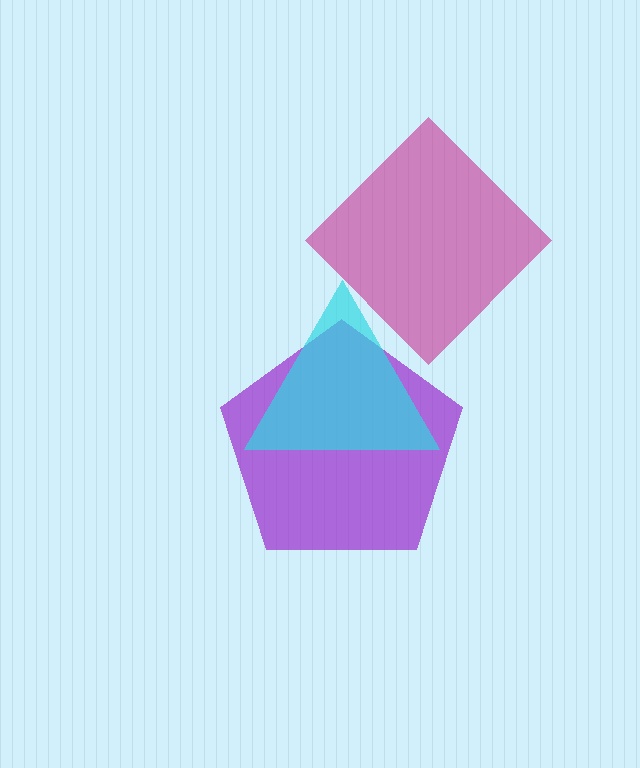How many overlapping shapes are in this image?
There are 3 overlapping shapes in the image.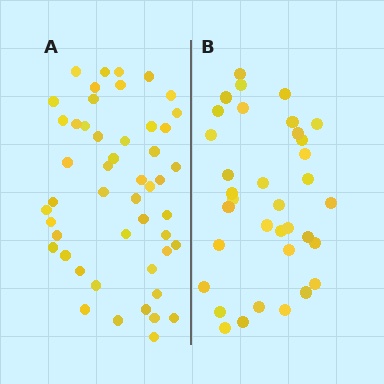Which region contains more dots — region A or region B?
Region A (the left region) has more dots.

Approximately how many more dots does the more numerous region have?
Region A has approximately 15 more dots than region B.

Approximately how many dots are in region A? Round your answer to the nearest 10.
About 50 dots. (The exact count is 49, which rounds to 50.)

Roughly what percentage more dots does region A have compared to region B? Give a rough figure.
About 40% more.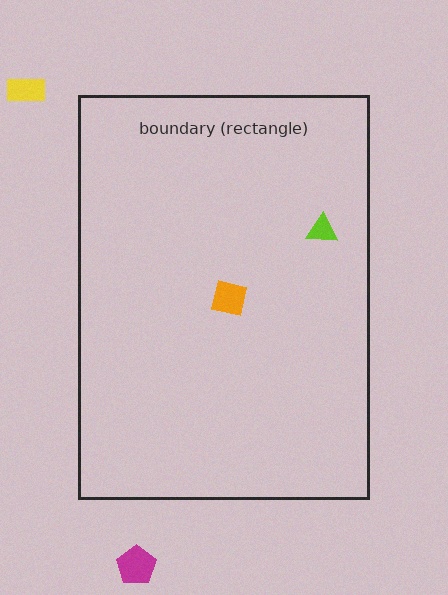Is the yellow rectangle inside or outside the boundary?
Outside.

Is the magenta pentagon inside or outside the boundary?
Outside.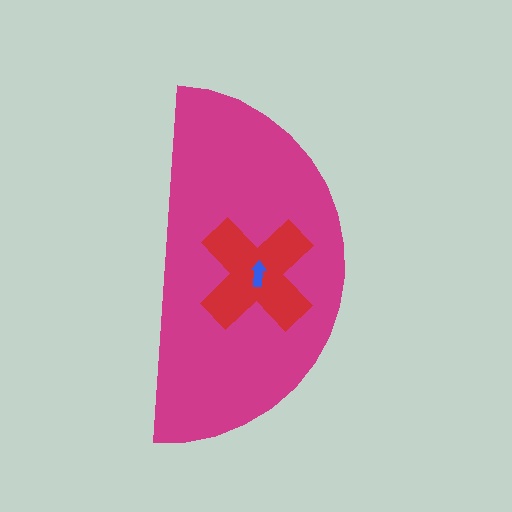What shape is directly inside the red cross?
The blue arrow.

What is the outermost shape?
The magenta semicircle.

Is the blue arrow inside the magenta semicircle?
Yes.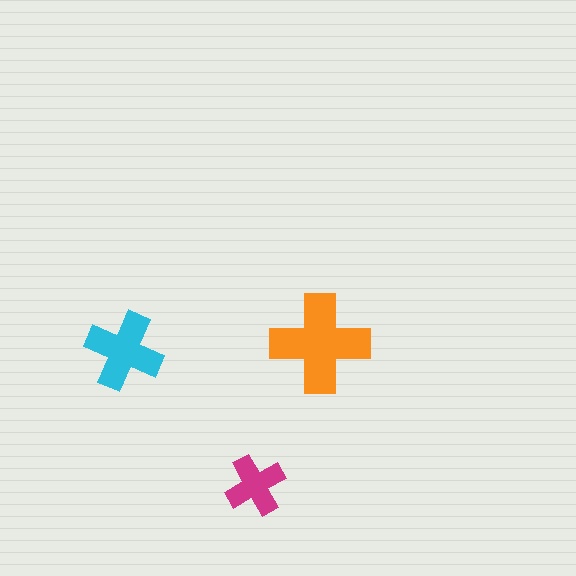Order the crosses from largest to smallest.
the orange one, the cyan one, the magenta one.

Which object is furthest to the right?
The orange cross is rightmost.